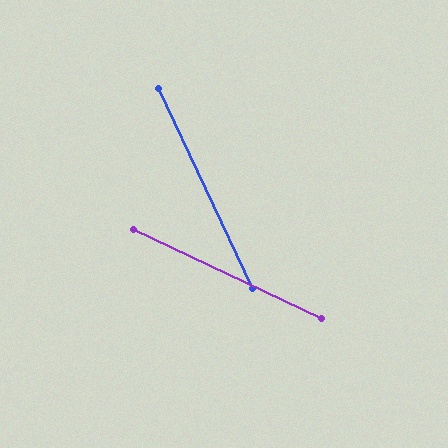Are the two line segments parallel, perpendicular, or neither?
Neither parallel nor perpendicular — they differ by about 39°.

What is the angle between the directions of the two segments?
Approximately 39 degrees.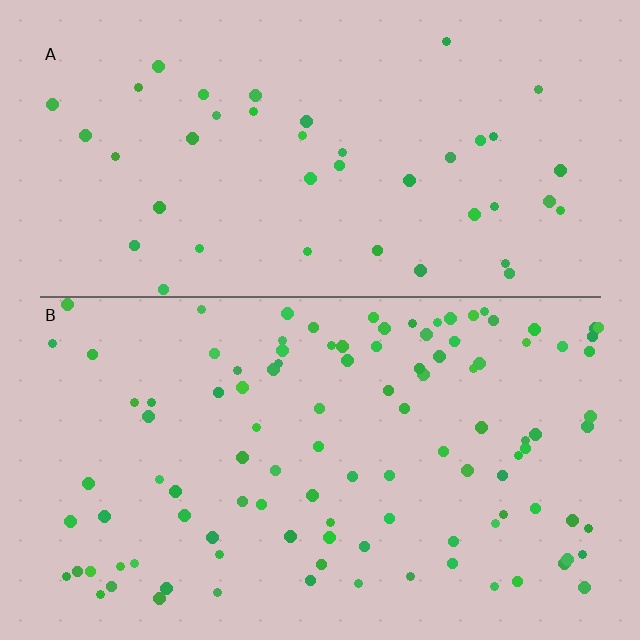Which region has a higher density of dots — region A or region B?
B (the bottom).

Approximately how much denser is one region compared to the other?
Approximately 2.5× — region B over region A.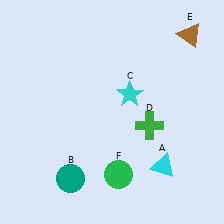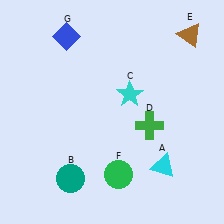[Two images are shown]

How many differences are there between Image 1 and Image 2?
There is 1 difference between the two images.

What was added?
A blue diamond (G) was added in Image 2.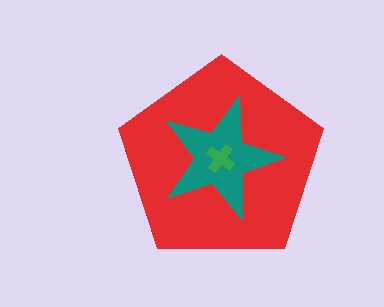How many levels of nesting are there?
3.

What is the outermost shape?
The red pentagon.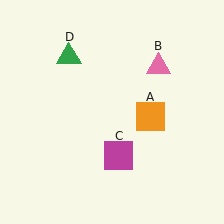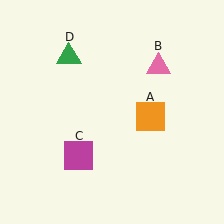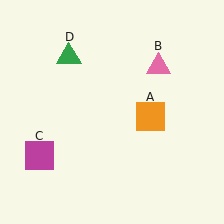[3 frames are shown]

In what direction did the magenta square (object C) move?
The magenta square (object C) moved left.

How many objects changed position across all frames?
1 object changed position: magenta square (object C).